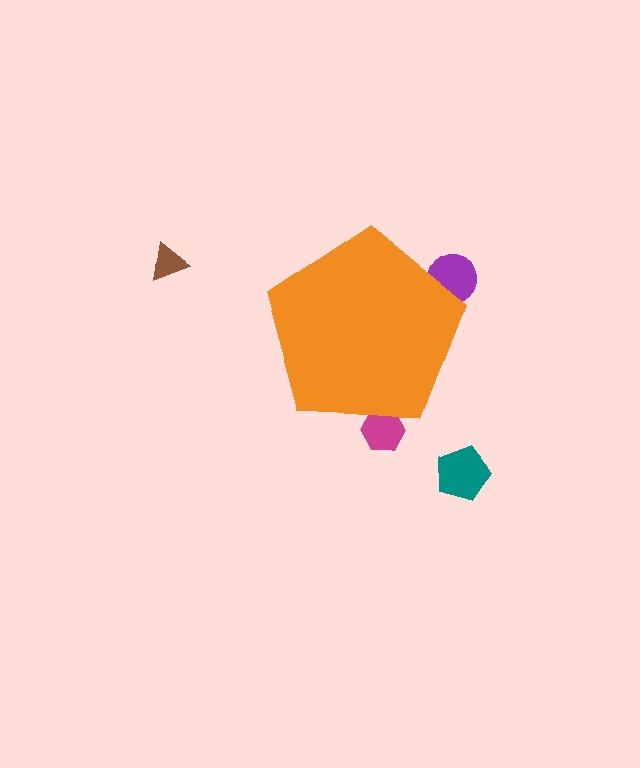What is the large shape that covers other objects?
An orange pentagon.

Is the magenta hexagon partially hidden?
Yes, the magenta hexagon is partially hidden behind the orange pentagon.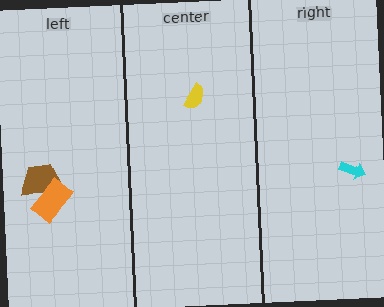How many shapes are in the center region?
1.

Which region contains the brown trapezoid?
The left region.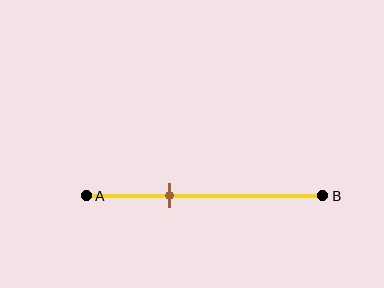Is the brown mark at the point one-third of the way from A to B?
Yes, the mark is approximately at the one-third point.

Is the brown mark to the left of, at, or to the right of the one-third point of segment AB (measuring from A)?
The brown mark is approximately at the one-third point of segment AB.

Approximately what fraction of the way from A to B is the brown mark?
The brown mark is approximately 35% of the way from A to B.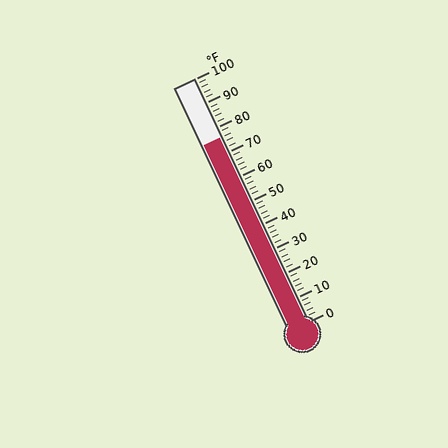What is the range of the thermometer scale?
The thermometer scale ranges from 0°F to 100°F.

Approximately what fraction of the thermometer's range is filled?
The thermometer is filled to approximately 75% of its range.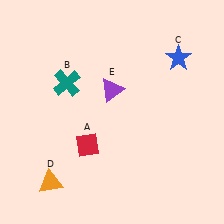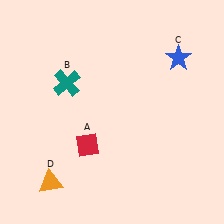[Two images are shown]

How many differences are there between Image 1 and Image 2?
There is 1 difference between the two images.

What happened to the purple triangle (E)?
The purple triangle (E) was removed in Image 2. It was in the top-left area of Image 1.